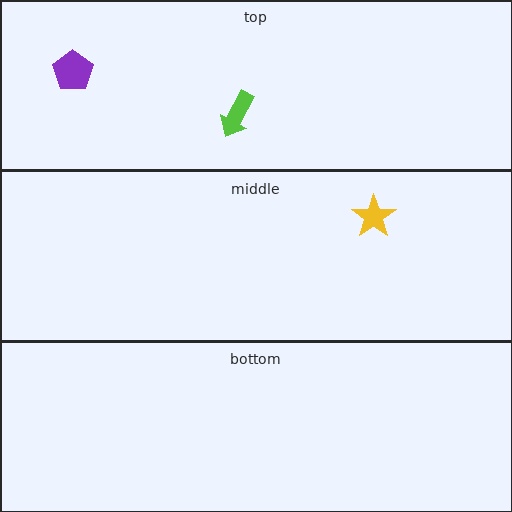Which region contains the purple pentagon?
The top region.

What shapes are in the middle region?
The yellow star.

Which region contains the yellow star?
The middle region.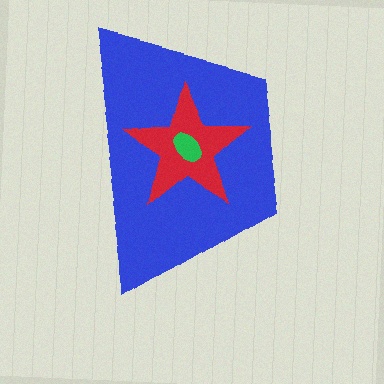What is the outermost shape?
The blue trapezoid.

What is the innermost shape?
The green ellipse.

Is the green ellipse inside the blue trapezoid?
Yes.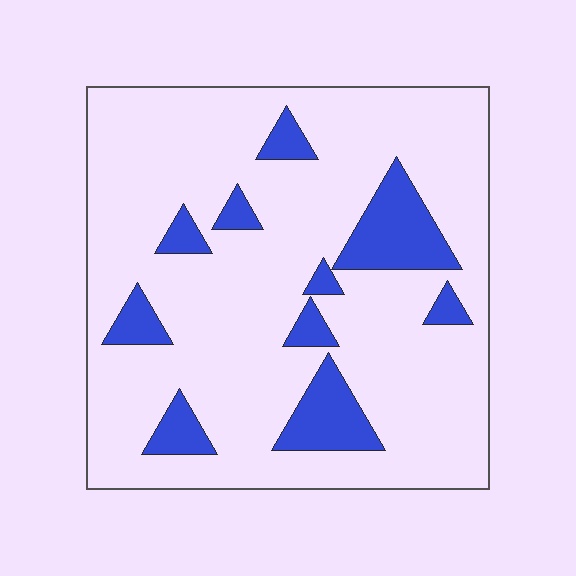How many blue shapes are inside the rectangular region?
10.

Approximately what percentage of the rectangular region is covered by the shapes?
Approximately 15%.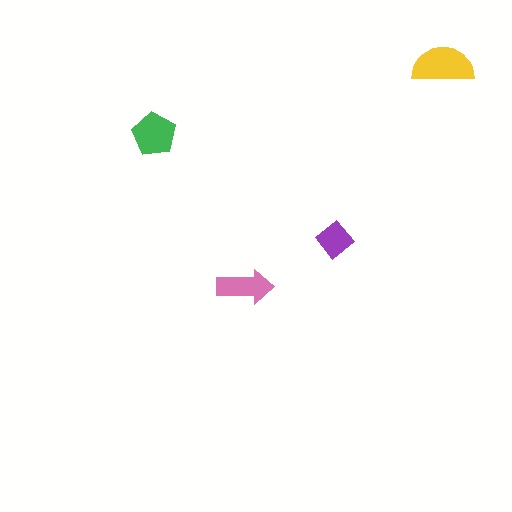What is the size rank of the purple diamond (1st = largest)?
4th.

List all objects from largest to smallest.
The yellow semicircle, the green pentagon, the pink arrow, the purple diamond.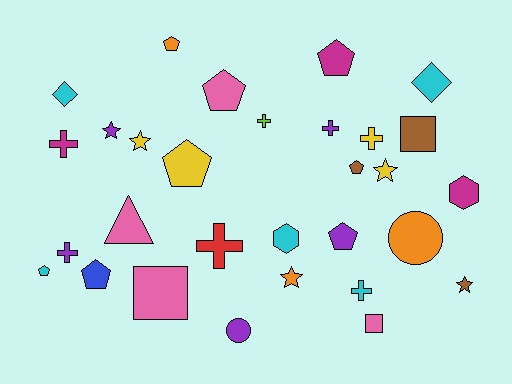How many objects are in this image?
There are 30 objects.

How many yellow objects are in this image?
There are 4 yellow objects.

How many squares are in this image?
There are 3 squares.